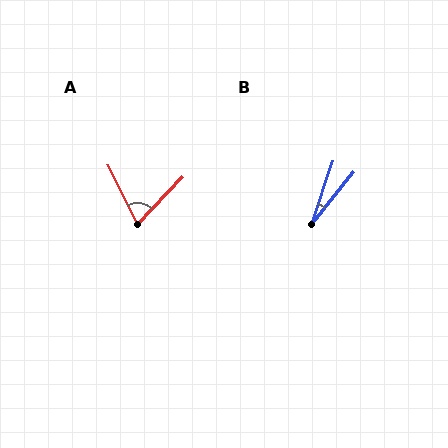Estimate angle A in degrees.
Approximately 70 degrees.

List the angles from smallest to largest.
B (20°), A (70°).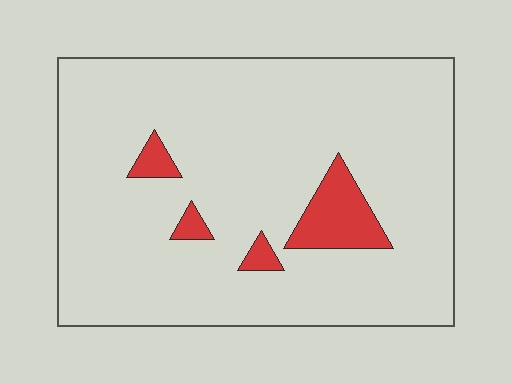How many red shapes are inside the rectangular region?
4.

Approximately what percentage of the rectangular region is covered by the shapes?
Approximately 10%.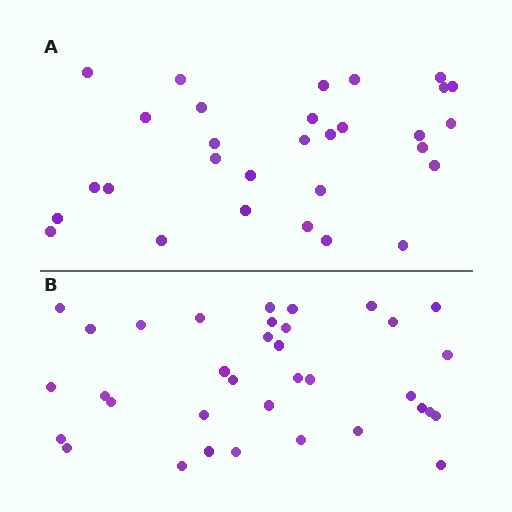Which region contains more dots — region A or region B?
Region B (the bottom region) has more dots.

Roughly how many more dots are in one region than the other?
Region B has about 5 more dots than region A.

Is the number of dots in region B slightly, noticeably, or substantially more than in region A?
Region B has only slightly more — the two regions are fairly close. The ratio is roughly 1.2 to 1.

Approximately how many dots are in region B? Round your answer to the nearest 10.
About 40 dots. (The exact count is 35, which rounds to 40.)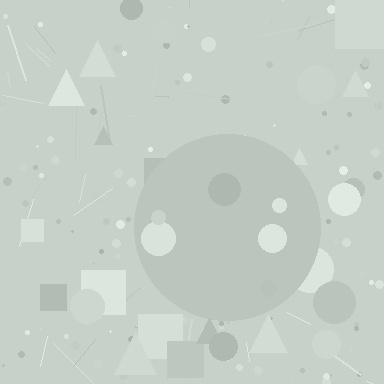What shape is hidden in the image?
A circle is hidden in the image.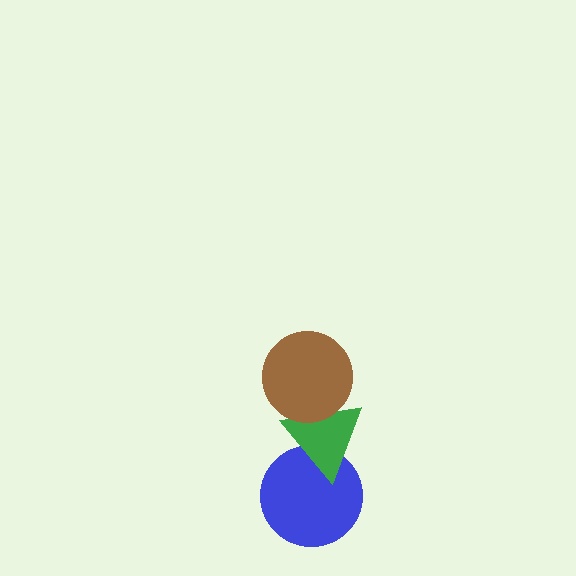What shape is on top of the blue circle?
The green triangle is on top of the blue circle.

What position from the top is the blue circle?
The blue circle is 3rd from the top.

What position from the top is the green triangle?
The green triangle is 2nd from the top.